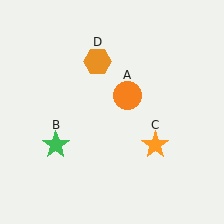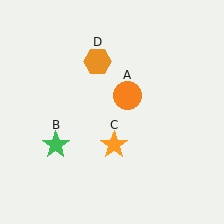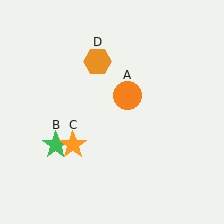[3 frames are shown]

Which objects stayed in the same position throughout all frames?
Orange circle (object A) and green star (object B) and orange hexagon (object D) remained stationary.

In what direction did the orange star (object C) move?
The orange star (object C) moved left.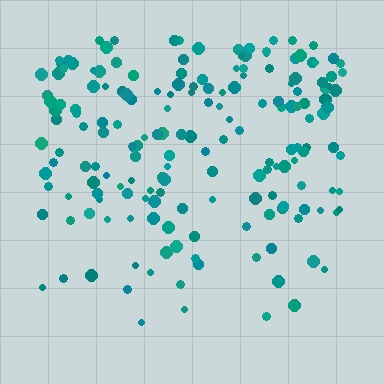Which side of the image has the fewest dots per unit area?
The bottom.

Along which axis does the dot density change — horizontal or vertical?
Vertical.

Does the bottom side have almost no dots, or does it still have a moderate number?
Still a moderate number, just noticeably fewer than the top.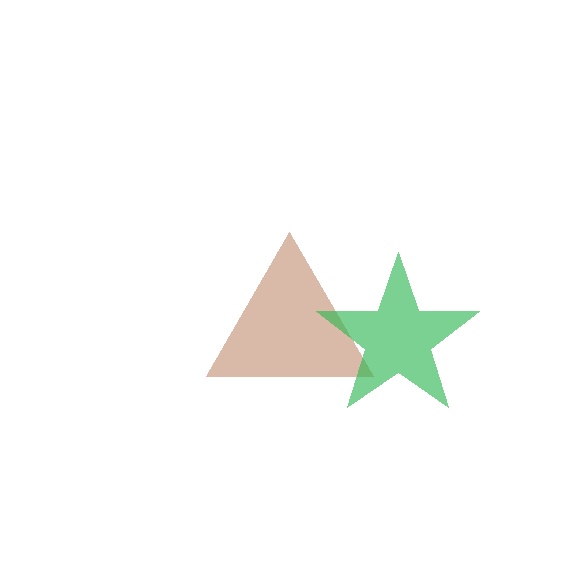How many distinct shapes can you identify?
There are 2 distinct shapes: a brown triangle, a green star.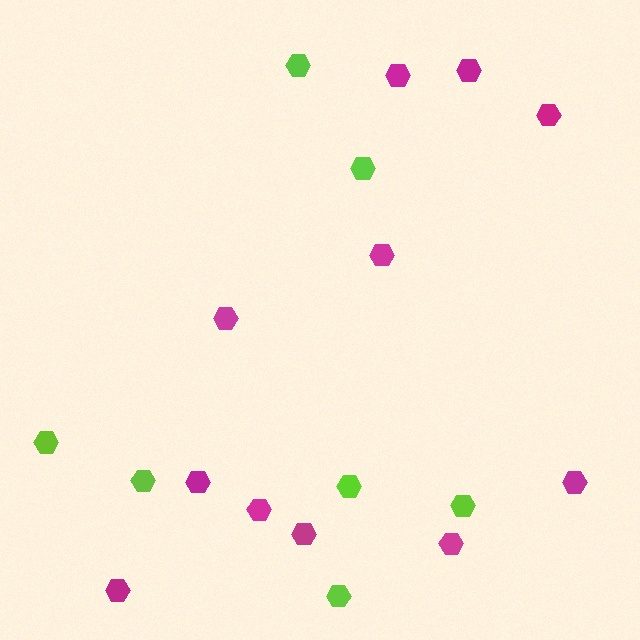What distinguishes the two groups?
There are 2 groups: one group of magenta hexagons (11) and one group of lime hexagons (7).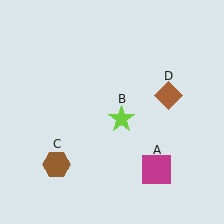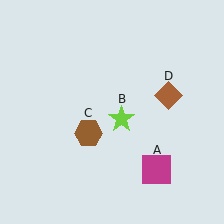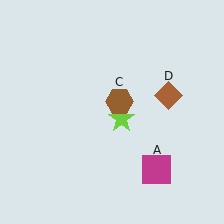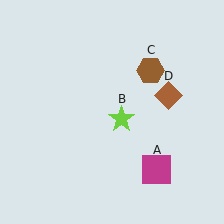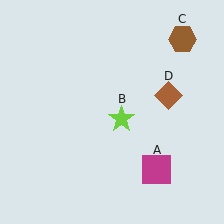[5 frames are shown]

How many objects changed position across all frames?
1 object changed position: brown hexagon (object C).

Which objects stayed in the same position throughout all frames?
Magenta square (object A) and lime star (object B) and brown diamond (object D) remained stationary.